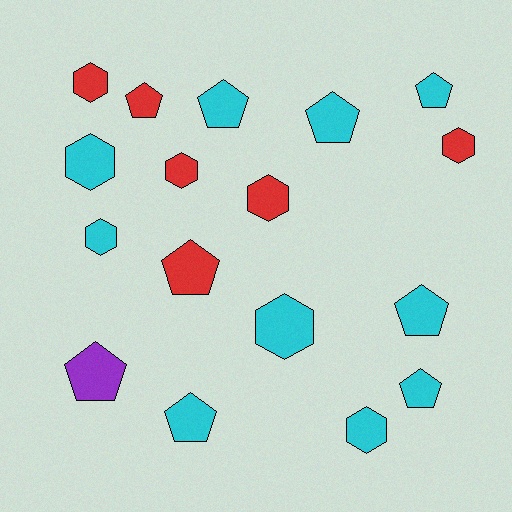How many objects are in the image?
There are 17 objects.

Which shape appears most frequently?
Pentagon, with 9 objects.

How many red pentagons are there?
There are 2 red pentagons.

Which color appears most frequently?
Cyan, with 10 objects.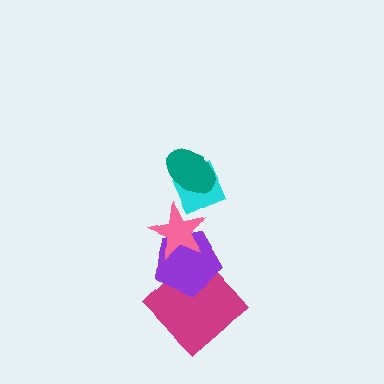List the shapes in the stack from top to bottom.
From top to bottom: the teal ellipse, the cyan diamond, the pink star, the purple pentagon, the magenta diamond.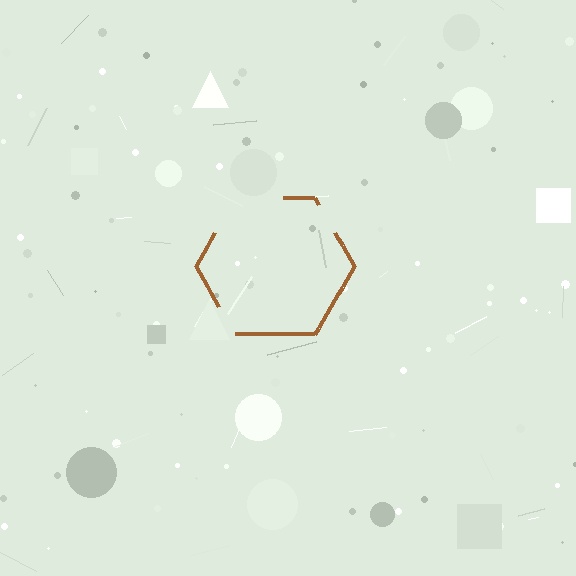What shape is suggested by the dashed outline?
The dashed outline suggests a hexagon.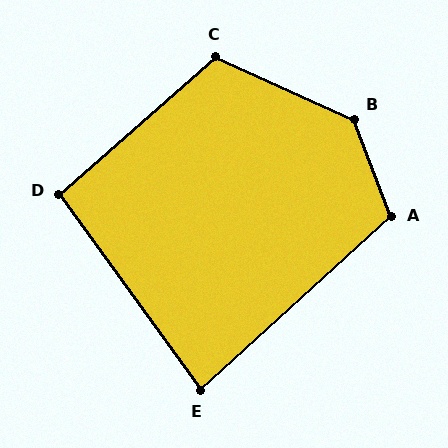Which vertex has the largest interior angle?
B, at approximately 135 degrees.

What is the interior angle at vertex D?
Approximately 96 degrees (obtuse).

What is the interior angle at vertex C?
Approximately 114 degrees (obtuse).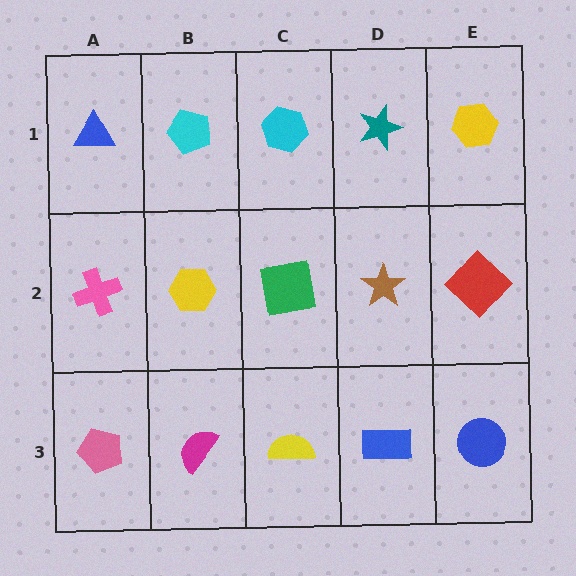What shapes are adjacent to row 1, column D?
A brown star (row 2, column D), a cyan hexagon (row 1, column C), a yellow hexagon (row 1, column E).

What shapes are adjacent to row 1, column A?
A pink cross (row 2, column A), a cyan pentagon (row 1, column B).